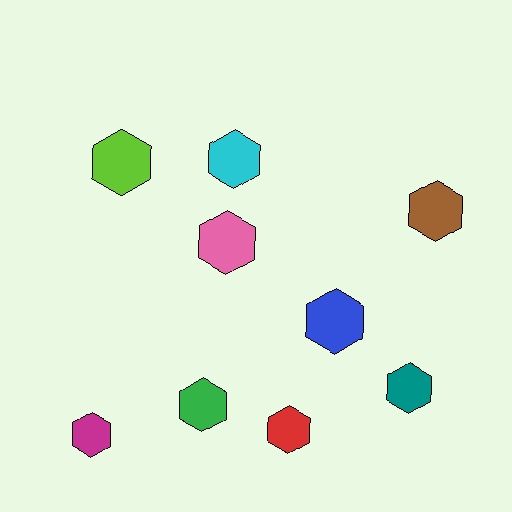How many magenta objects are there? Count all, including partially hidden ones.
There is 1 magenta object.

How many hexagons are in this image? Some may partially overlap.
There are 9 hexagons.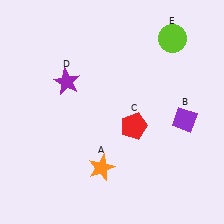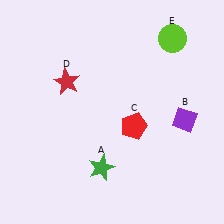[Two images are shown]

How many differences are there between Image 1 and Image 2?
There are 2 differences between the two images.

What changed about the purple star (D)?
In Image 1, D is purple. In Image 2, it changed to red.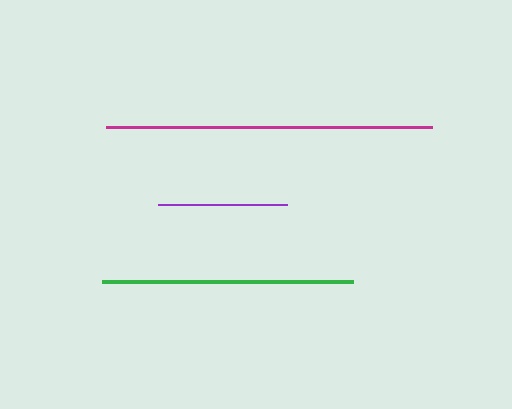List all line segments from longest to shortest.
From longest to shortest: magenta, green, purple.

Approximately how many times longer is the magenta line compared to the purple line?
The magenta line is approximately 2.5 times the length of the purple line.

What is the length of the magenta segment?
The magenta segment is approximately 326 pixels long.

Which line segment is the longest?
The magenta line is the longest at approximately 326 pixels.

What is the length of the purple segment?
The purple segment is approximately 130 pixels long.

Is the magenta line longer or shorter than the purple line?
The magenta line is longer than the purple line.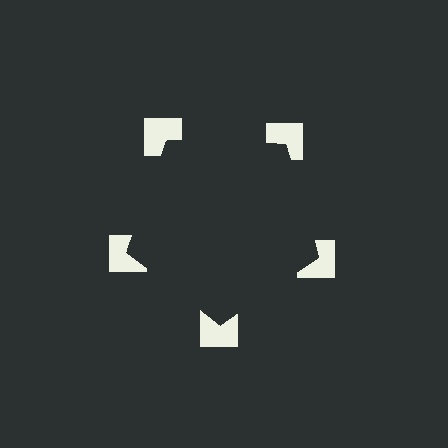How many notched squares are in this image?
There are 5 — one at each vertex of the illusory pentagon.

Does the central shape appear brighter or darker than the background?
It typically appears slightly darker than the background, even though no actual brightness change is drawn.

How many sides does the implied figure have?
5 sides.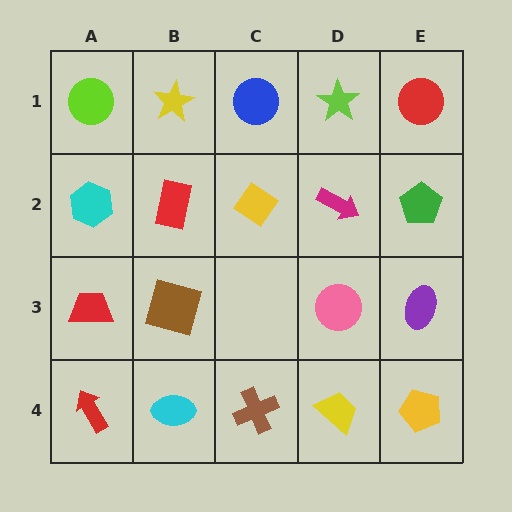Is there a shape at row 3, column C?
No, that cell is empty.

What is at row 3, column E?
A purple ellipse.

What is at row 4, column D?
A yellow trapezoid.